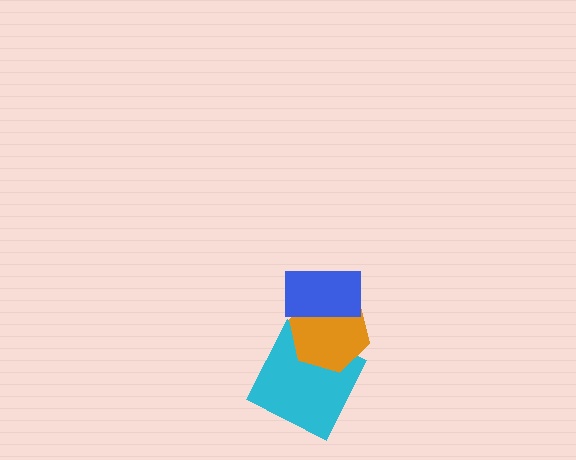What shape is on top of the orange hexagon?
The blue rectangle is on top of the orange hexagon.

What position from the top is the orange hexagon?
The orange hexagon is 2nd from the top.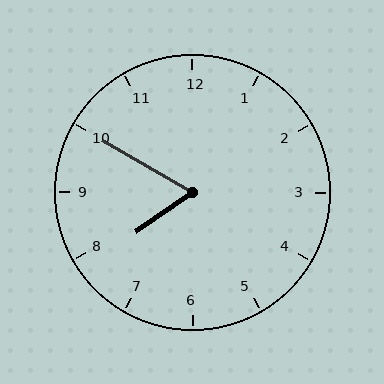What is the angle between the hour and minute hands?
Approximately 65 degrees.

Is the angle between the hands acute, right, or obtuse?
It is acute.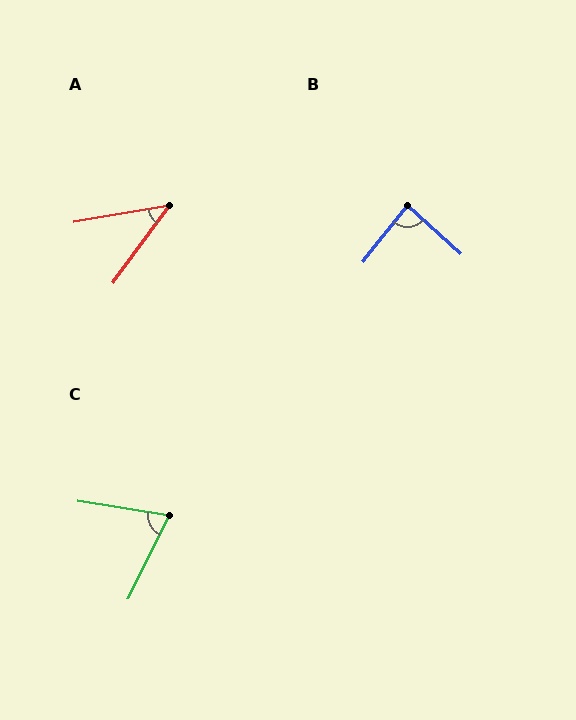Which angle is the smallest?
A, at approximately 44 degrees.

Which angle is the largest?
B, at approximately 87 degrees.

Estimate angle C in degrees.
Approximately 72 degrees.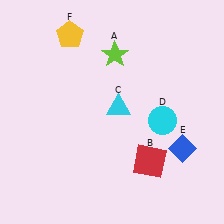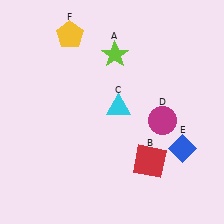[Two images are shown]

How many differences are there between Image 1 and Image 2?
There is 1 difference between the two images.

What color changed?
The circle (D) changed from cyan in Image 1 to magenta in Image 2.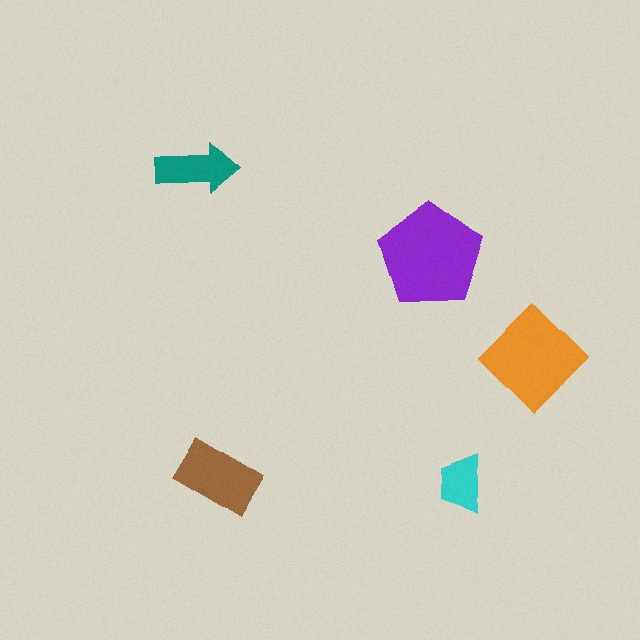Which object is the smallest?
The cyan trapezoid.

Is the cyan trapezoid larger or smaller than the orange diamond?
Smaller.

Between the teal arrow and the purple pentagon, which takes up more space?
The purple pentagon.